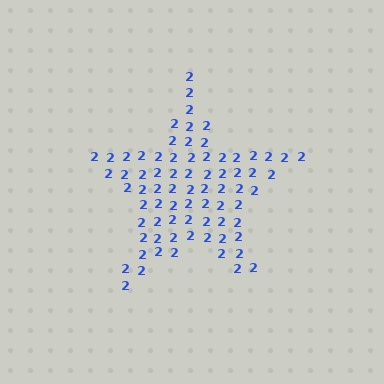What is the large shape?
The large shape is a star.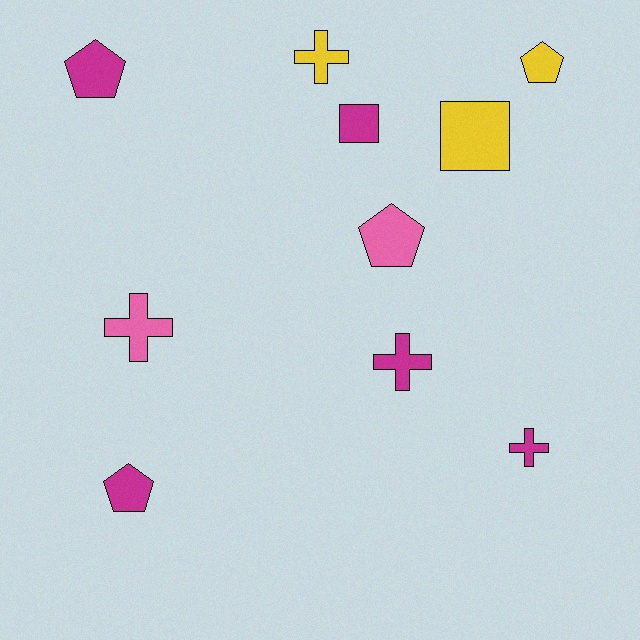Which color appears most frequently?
Magenta, with 5 objects.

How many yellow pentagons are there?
There is 1 yellow pentagon.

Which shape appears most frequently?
Cross, with 4 objects.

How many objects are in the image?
There are 10 objects.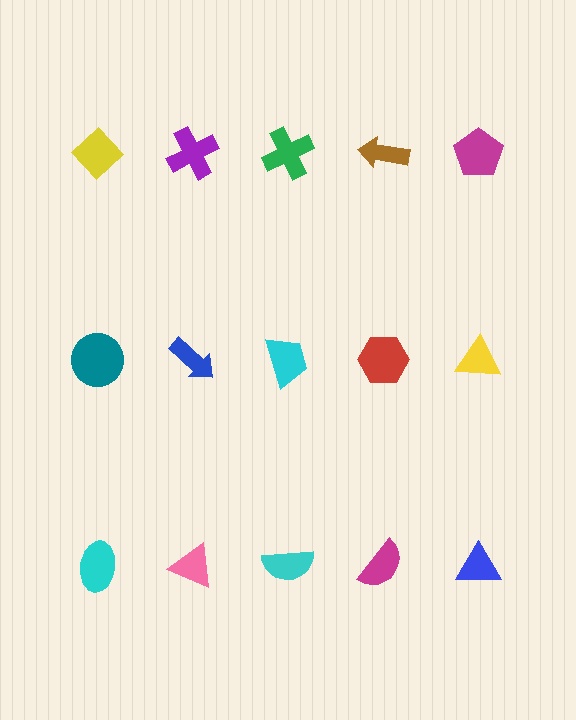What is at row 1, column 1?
A yellow diamond.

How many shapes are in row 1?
5 shapes.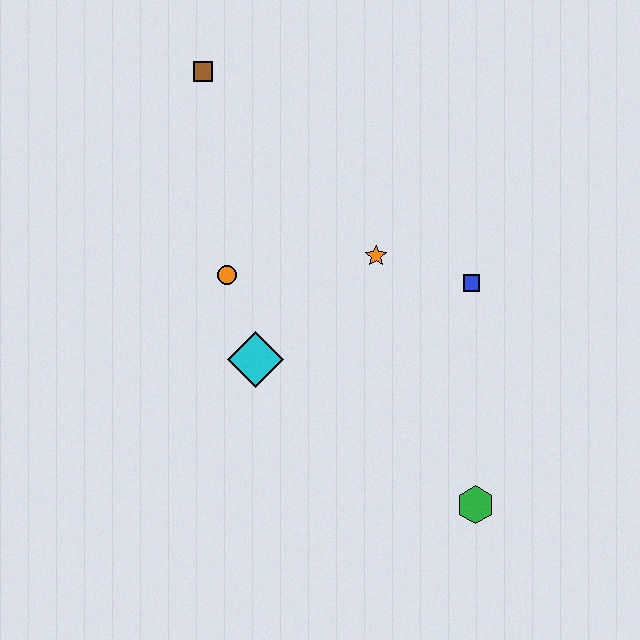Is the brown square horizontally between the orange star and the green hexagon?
No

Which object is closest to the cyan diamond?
The orange circle is closest to the cyan diamond.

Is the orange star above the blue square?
Yes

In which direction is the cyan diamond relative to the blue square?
The cyan diamond is to the left of the blue square.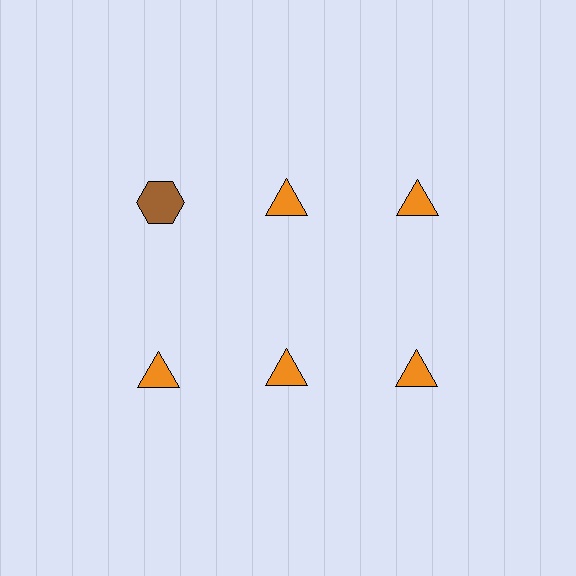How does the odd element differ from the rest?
It differs in both color (brown instead of orange) and shape (hexagon instead of triangle).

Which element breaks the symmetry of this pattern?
The brown hexagon in the top row, leftmost column breaks the symmetry. All other shapes are orange triangles.